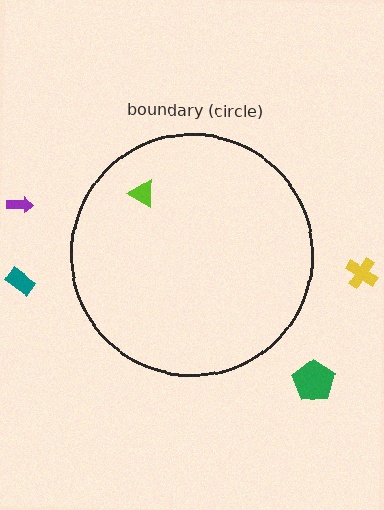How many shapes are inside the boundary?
1 inside, 4 outside.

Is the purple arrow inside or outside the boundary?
Outside.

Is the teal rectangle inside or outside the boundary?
Outside.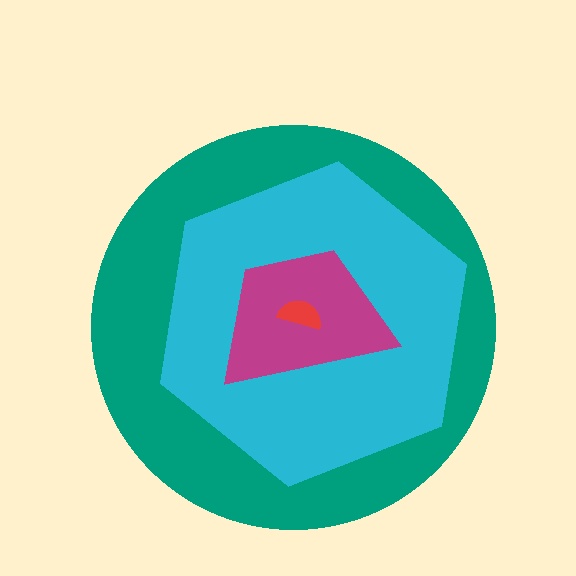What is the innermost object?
The red semicircle.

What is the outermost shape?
The teal circle.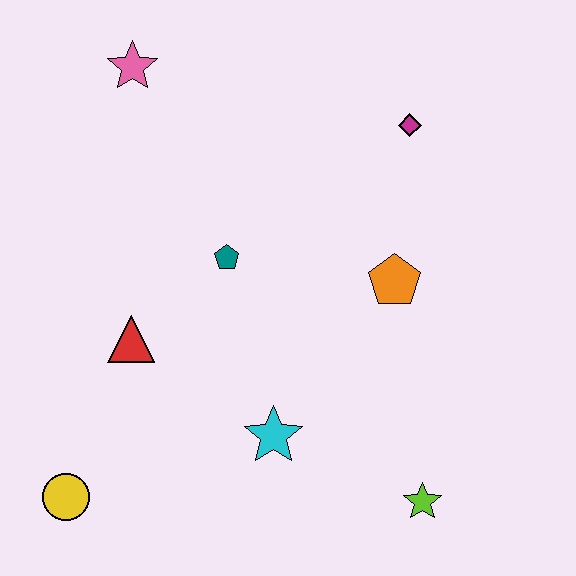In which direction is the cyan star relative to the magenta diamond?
The cyan star is below the magenta diamond.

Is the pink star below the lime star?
No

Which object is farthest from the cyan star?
The pink star is farthest from the cyan star.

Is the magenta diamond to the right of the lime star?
No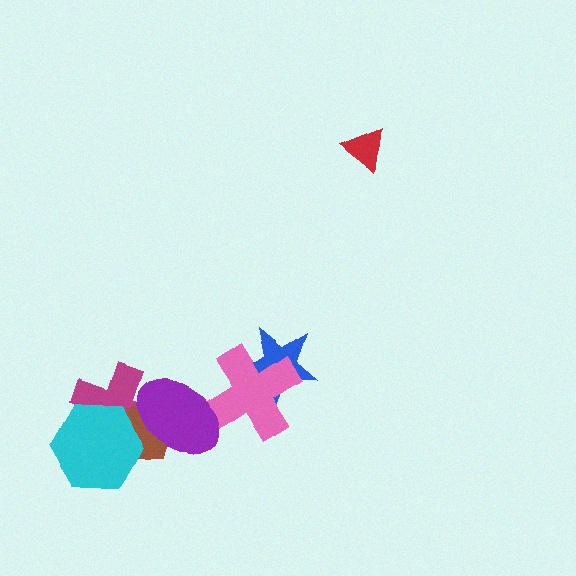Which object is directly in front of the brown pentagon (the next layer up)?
The purple ellipse is directly in front of the brown pentagon.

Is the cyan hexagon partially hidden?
No, no other shape covers it.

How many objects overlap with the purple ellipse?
3 objects overlap with the purple ellipse.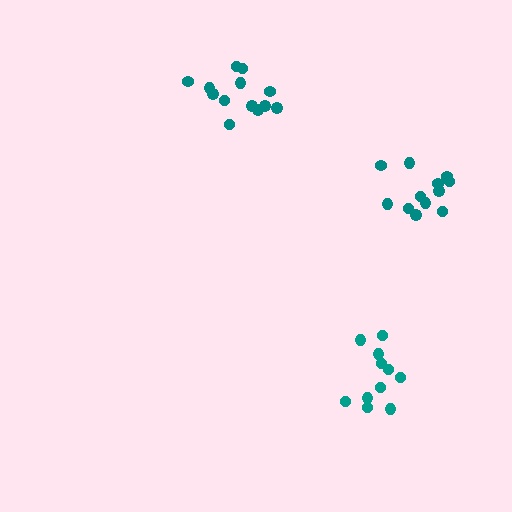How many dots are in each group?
Group 1: 11 dots, Group 2: 12 dots, Group 3: 13 dots (36 total).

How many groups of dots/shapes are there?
There are 3 groups.